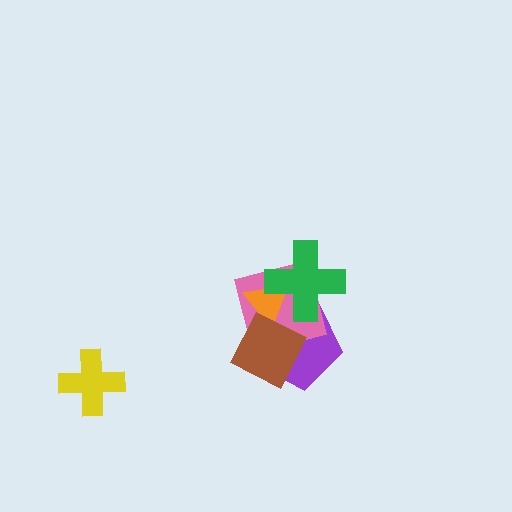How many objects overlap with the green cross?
3 objects overlap with the green cross.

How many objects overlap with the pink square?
4 objects overlap with the pink square.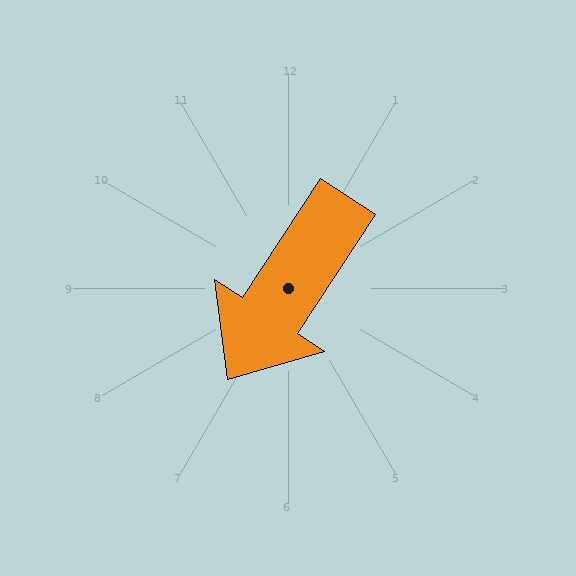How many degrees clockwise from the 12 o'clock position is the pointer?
Approximately 213 degrees.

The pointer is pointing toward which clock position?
Roughly 7 o'clock.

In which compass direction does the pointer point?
Southwest.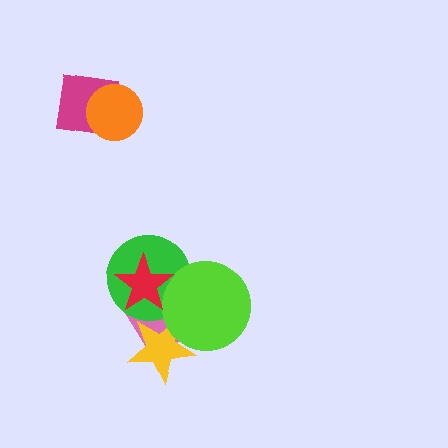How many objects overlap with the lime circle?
4 objects overlap with the lime circle.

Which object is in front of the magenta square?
The orange circle is in front of the magenta square.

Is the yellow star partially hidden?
Yes, it is partially covered by another shape.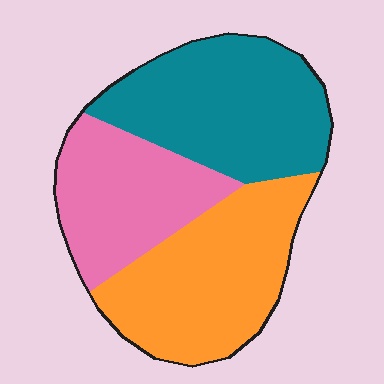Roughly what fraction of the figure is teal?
Teal covers 37% of the figure.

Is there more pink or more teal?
Teal.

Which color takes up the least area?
Pink, at roughly 25%.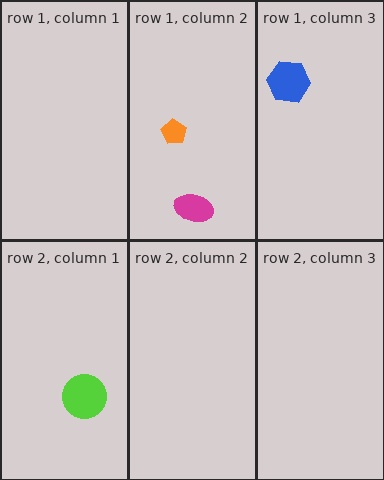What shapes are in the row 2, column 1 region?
The lime circle.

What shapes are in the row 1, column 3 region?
The blue hexagon.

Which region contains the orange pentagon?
The row 1, column 2 region.